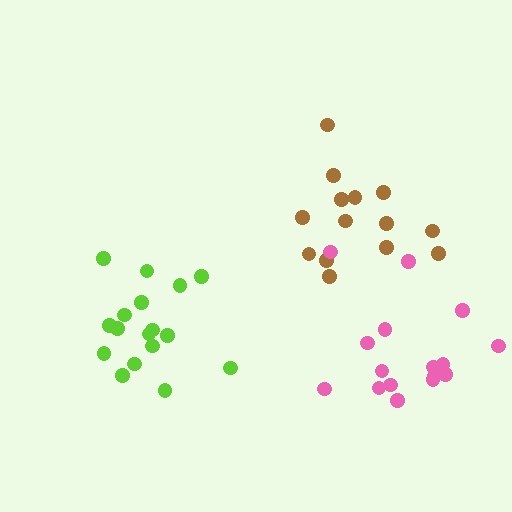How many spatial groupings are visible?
There are 3 spatial groupings.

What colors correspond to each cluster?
The clusters are colored: brown, pink, lime.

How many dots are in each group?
Group 1: 14 dots, Group 2: 16 dots, Group 3: 17 dots (47 total).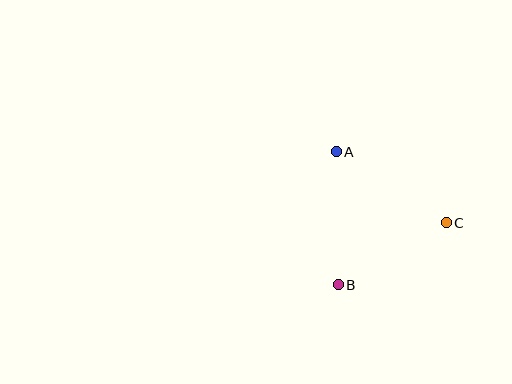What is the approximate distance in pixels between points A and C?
The distance between A and C is approximately 131 pixels.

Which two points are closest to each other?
Points B and C are closest to each other.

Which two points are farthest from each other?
Points A and B are farthest from each other.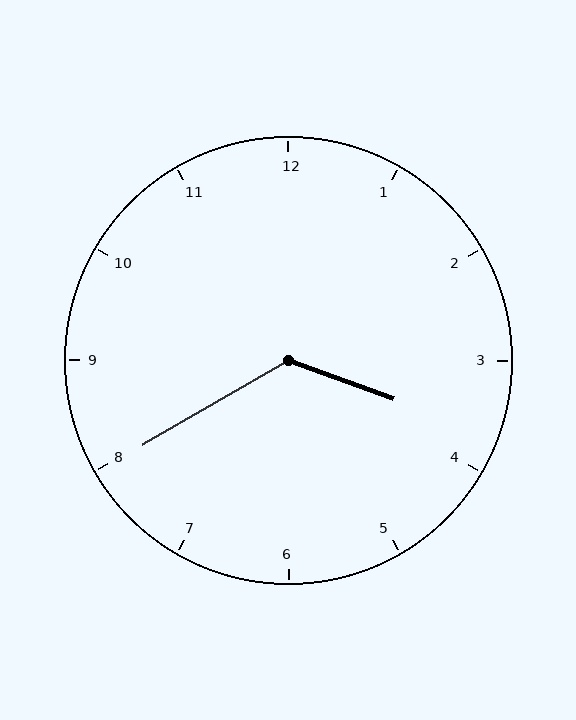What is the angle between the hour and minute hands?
Approximately 130 degrees.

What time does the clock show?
3:40.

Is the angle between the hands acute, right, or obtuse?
It is obtuse.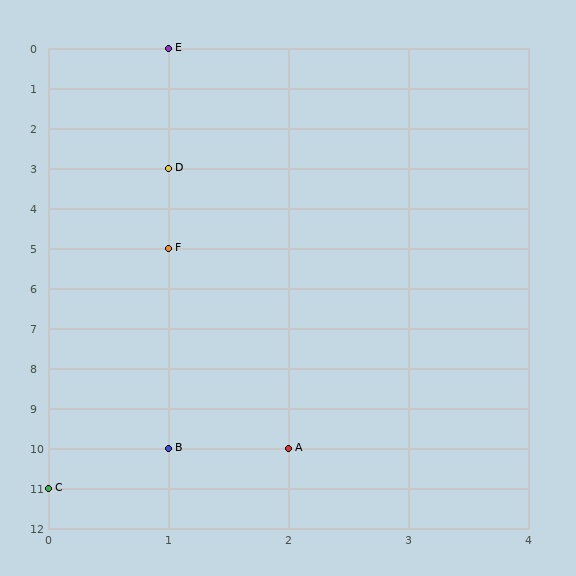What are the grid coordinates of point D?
Point D is at grid coordinates (1, 3).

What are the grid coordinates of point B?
Point B is at grid coordinates (1, 10).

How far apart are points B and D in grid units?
Points B and D are 7 rows apart.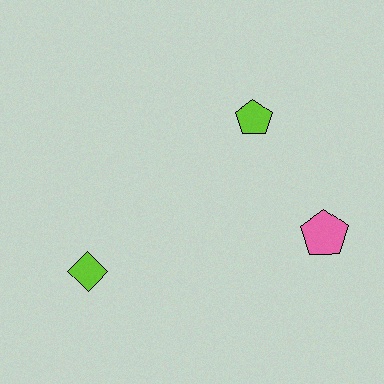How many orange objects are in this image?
There are no orange objects.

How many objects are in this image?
There are 3 objects.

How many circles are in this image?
There are no circles.